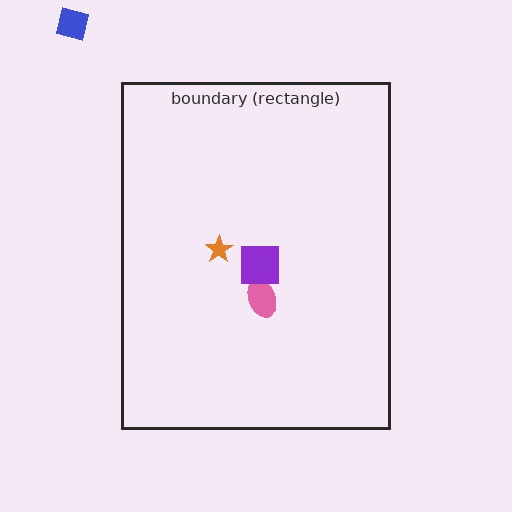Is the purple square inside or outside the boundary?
Inside.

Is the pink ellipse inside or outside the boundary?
Inside.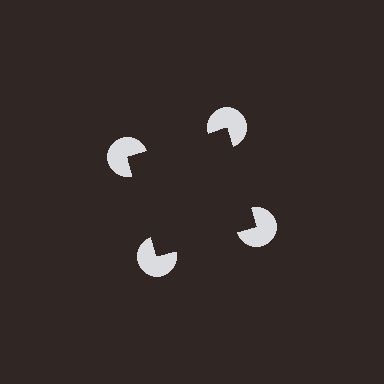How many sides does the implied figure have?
4 sides.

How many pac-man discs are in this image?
There are 4 — one at each vertex of the illusory square.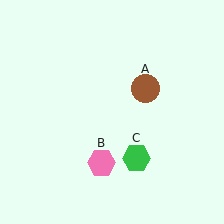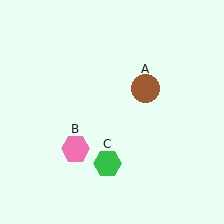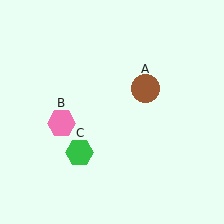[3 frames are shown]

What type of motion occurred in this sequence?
The pink hexagon (object B), green hexagon (object C) rotated clockwise around the center of the scene.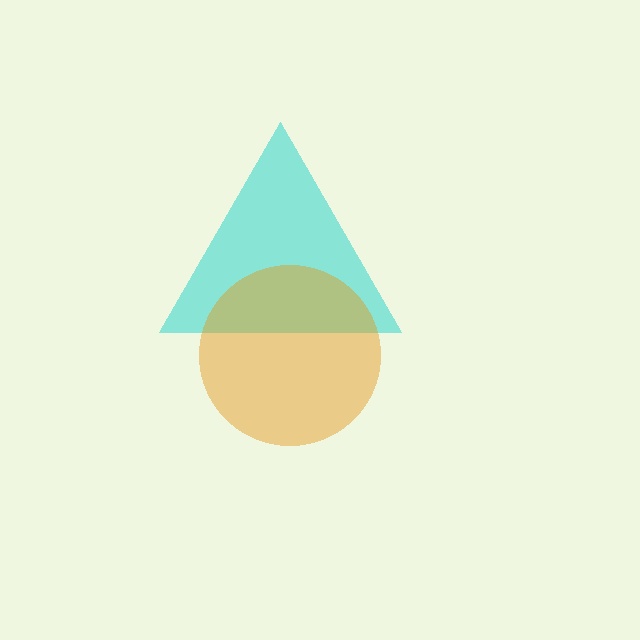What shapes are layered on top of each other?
The layered shapes are: a cyan triangle, an orange circle.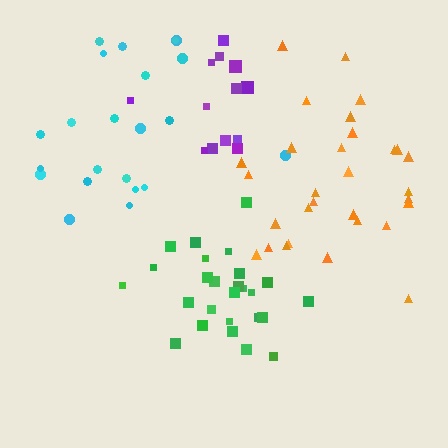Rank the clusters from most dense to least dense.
green, purple, orange, cyan.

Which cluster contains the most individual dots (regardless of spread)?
Orange (31).